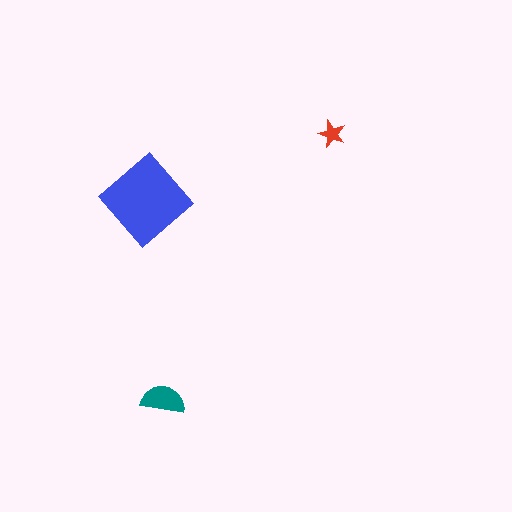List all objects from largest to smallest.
The blue diamond, the teal semicircle, the red star.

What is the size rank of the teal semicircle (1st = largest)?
2nd.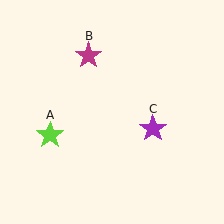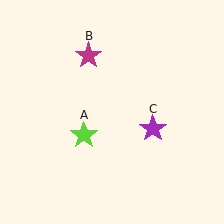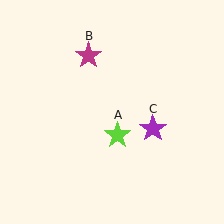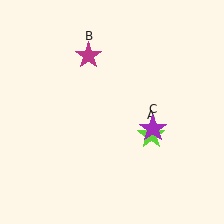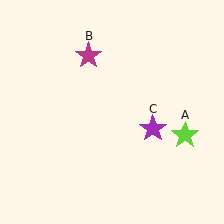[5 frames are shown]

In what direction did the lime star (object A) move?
The lime star (object A) moved right.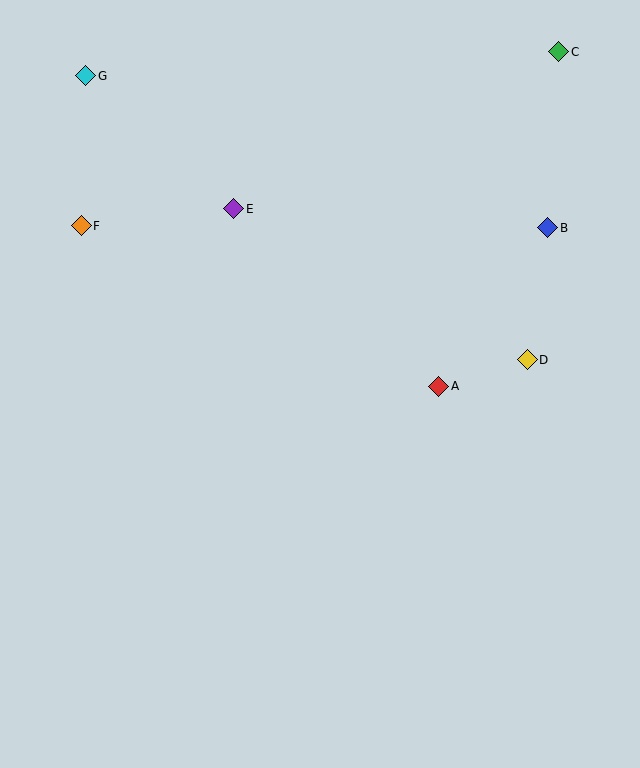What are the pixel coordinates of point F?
Point F is at (81, 226).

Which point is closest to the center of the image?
Point A at (439, 386) is closest to the center.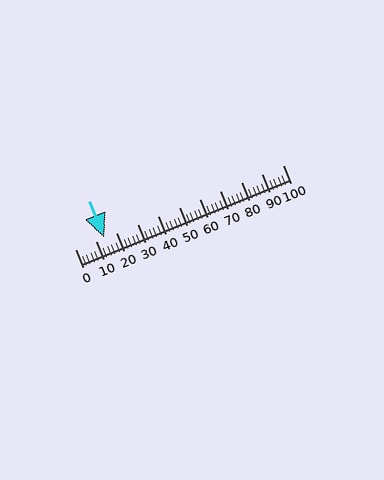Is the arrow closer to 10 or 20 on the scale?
The arrow is closer to 10.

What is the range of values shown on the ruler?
The ruler shows values from 0 to 100.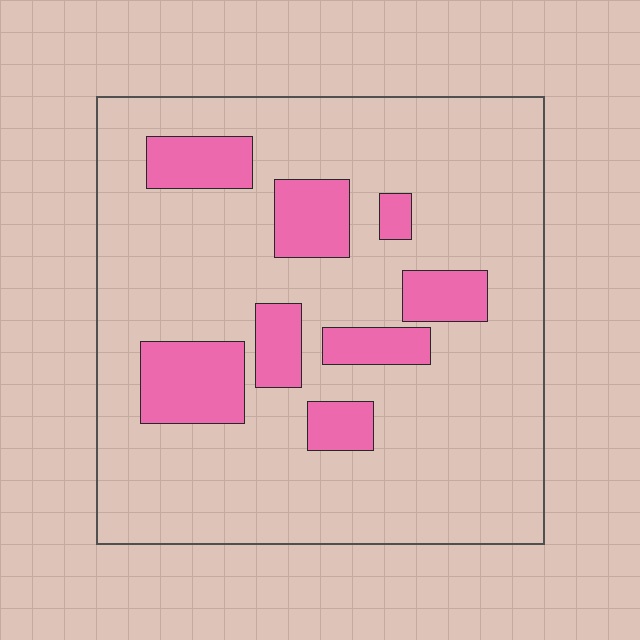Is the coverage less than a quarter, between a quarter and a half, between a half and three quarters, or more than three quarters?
Less than a quarter.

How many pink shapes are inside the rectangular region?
8.